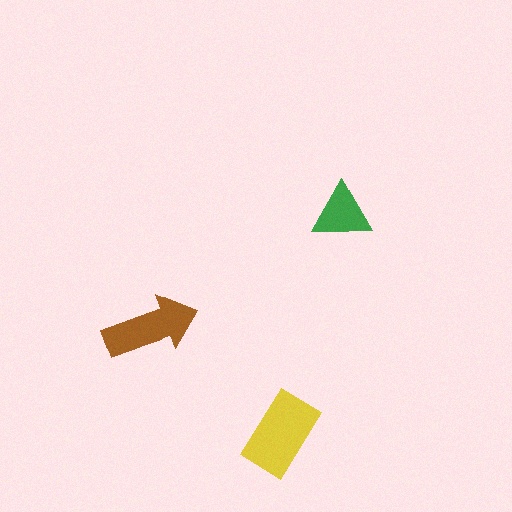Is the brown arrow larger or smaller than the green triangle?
Larger.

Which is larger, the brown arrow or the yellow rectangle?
The yellow rectangle.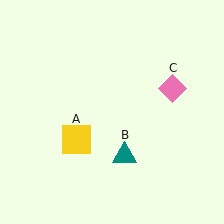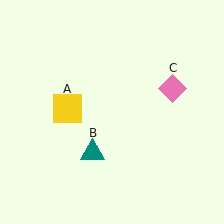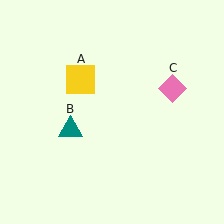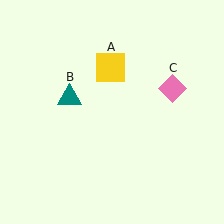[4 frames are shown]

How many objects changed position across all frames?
2 objects changed position: yellow square (object A), teal triangle (object B).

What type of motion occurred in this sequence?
The yellow square (object A), teal triangle (object B) rotated clockwise around the center of the scene.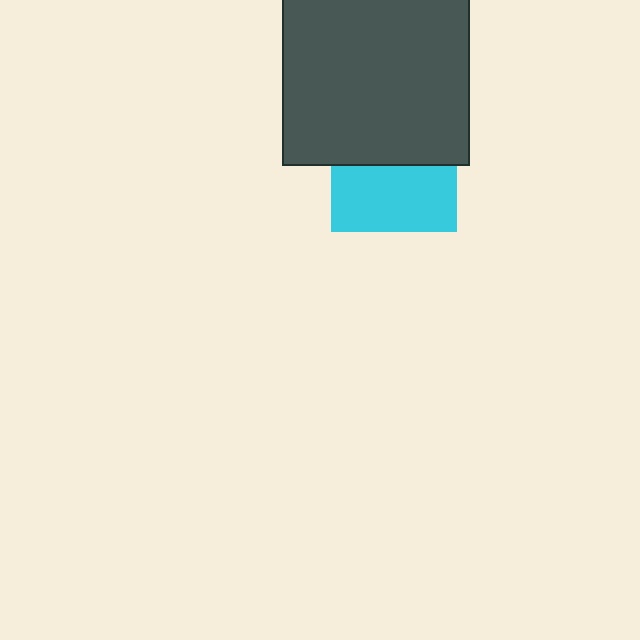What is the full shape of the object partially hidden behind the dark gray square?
The partially hidden object is a cyan square.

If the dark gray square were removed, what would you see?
You would see the complete cyan square.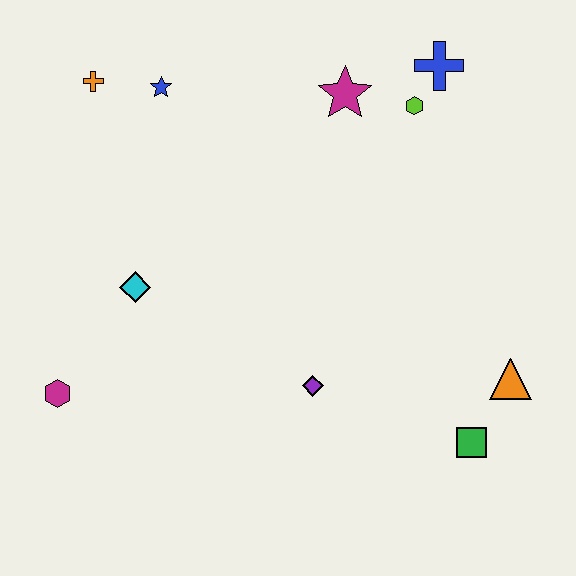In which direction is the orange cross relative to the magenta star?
The orange cross is to the left of the magenta star.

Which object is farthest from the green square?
The orange cross is farthest from the green square.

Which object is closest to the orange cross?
The blue star is closest to the orange cross.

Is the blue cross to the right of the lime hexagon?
Yes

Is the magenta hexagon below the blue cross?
Yes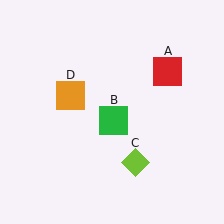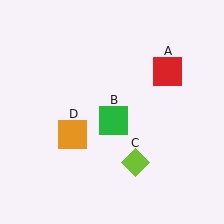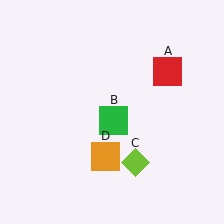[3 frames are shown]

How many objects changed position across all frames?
1 object changed position: orange square (object D).